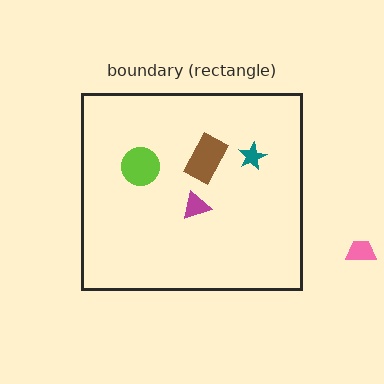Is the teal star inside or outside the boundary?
Inside.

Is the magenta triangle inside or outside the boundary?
Inside.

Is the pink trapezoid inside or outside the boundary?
Outside.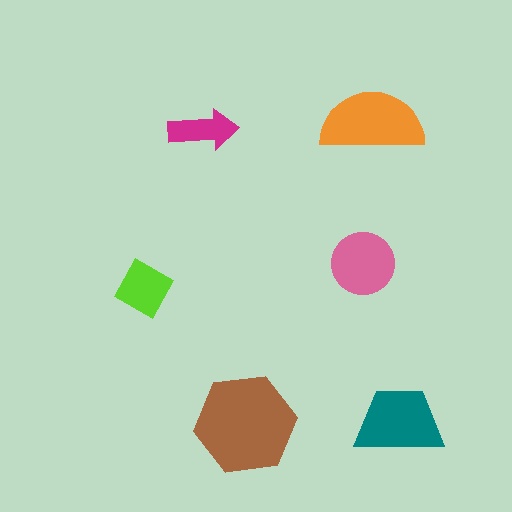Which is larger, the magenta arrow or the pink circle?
The pink circle.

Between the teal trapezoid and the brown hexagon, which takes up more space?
The brown hexagon.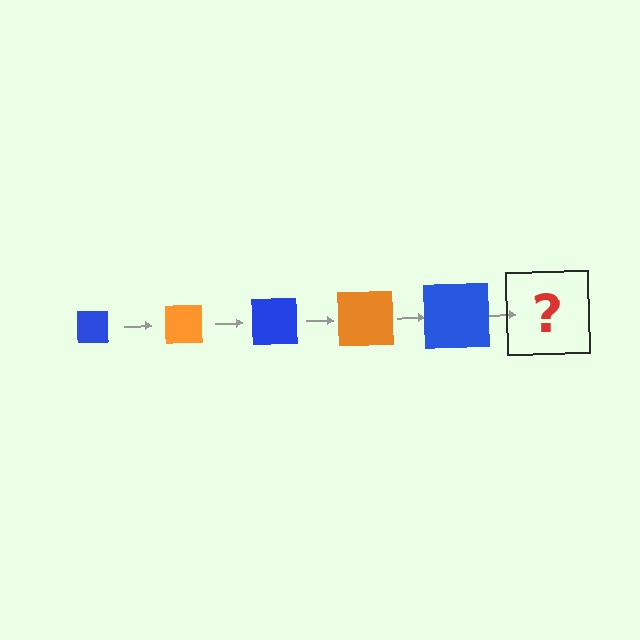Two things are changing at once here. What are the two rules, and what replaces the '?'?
The two rules are that the square grows larger each step and the color cycles through blue and orange. The '?' should be an orange square, larger than the previous one.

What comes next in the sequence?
The next element should be an orange square, larger than the previous one.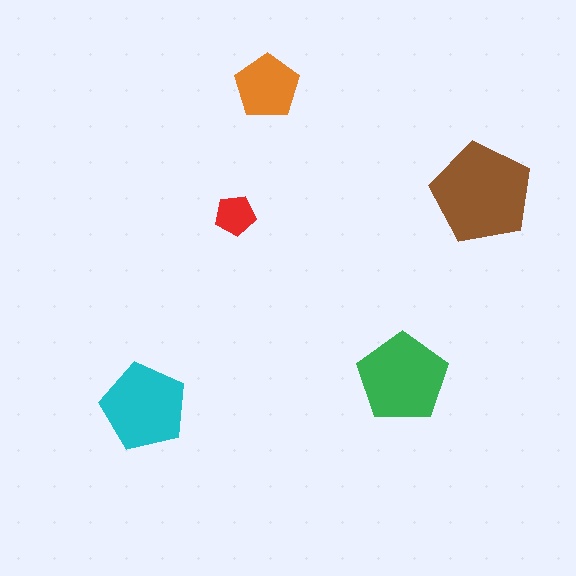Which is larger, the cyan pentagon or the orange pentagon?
The cyan one.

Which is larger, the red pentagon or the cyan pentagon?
The cyan one.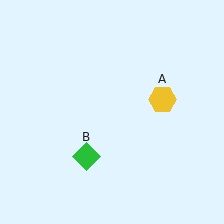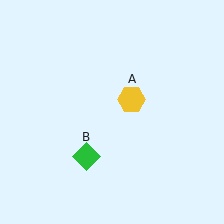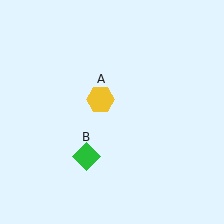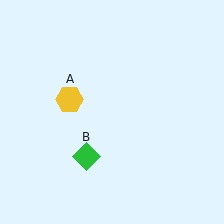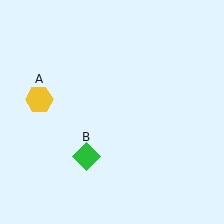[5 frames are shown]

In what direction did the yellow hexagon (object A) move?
The yellow hexagon (object A) moved left.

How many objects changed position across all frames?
1 object changed position: yellow hexagon (object A).